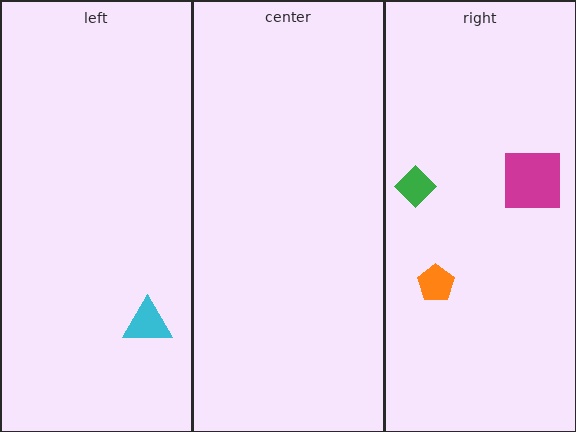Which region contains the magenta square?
The right region.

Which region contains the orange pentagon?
The right region.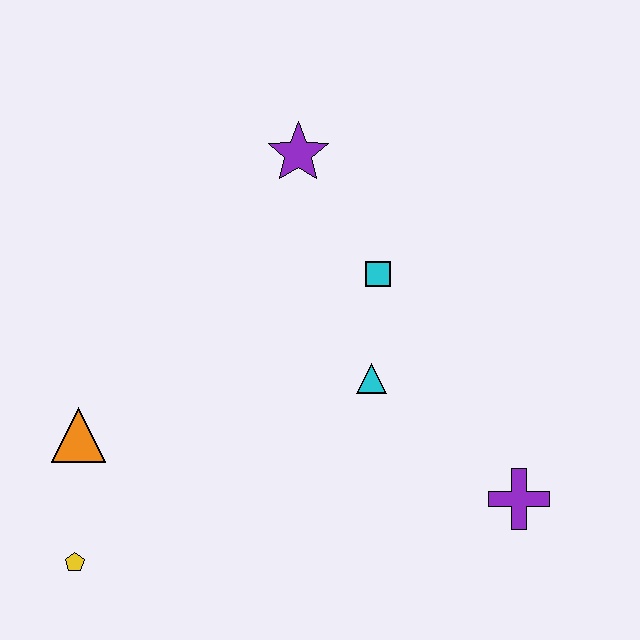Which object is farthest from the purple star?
The yellow pentagon is farthest from the purple star.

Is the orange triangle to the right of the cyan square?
No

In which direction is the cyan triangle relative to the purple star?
The cyan triangle is below the purple star.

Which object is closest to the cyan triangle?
The cyan square is closest to the cyan triangle.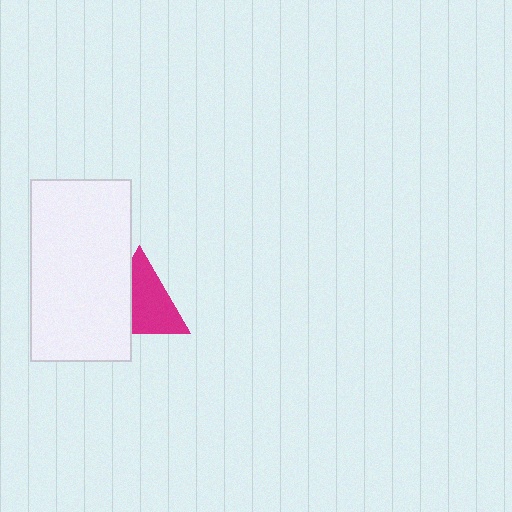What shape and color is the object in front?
The object in front is a white rectangle.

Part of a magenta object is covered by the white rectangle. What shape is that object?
It is a triangle.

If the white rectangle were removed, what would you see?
You would see the complete magenta triangle.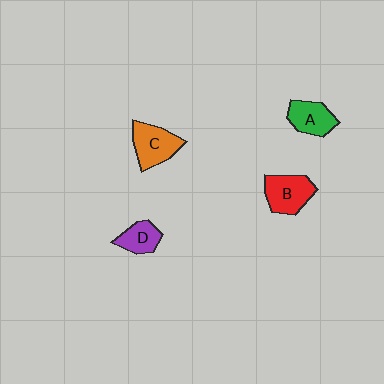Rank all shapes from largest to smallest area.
From largest to smallest: B (red), C (orange), A (green), D (purple).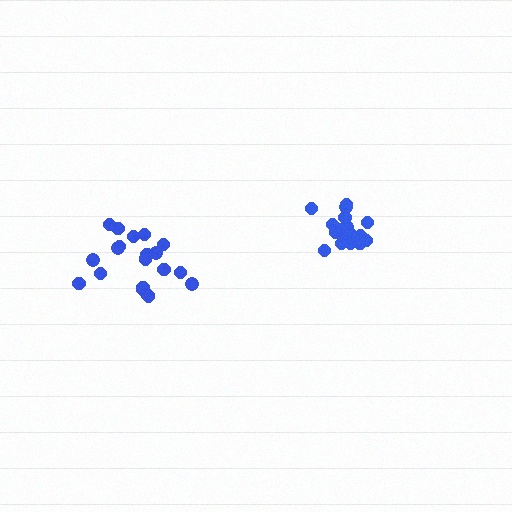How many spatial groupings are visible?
There are 2 spatial groupings.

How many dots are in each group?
Group 1: 20 dots, Group 2: 20 dots (40 total).